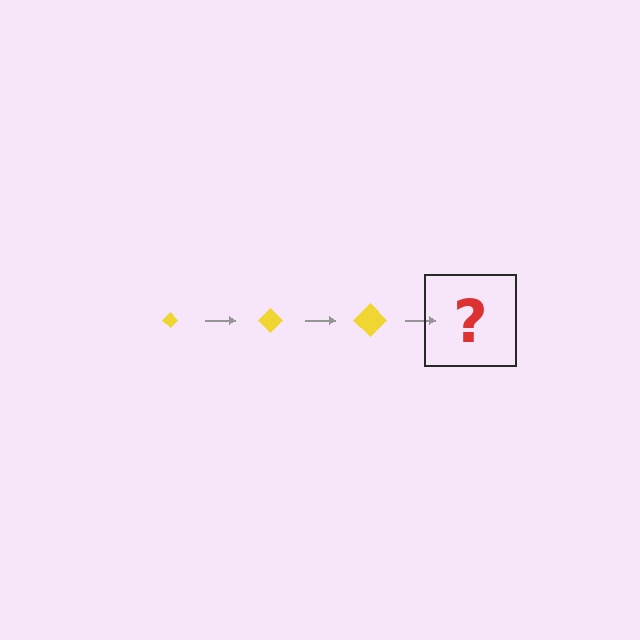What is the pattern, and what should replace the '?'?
The pattern is that the diamond gets progressively larger each step. The '?' should be a yellow diamond, larger than the previous one.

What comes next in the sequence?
The next element should be a yellow diamond, larger than the previous one.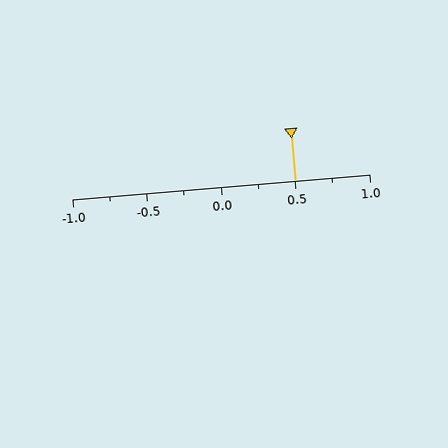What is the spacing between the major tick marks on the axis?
The major ticks are spaced 0.5 apart.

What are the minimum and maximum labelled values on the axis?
The axis runs from -1.0 to 1.0.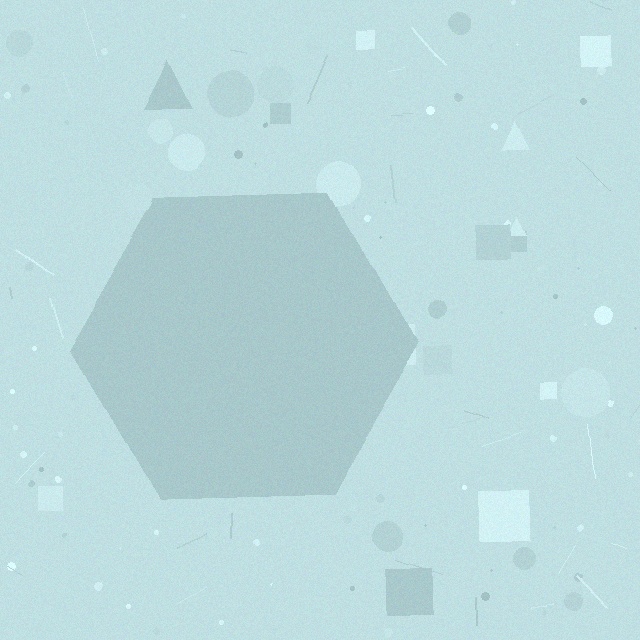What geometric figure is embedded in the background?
A hexagon is embedded in the background.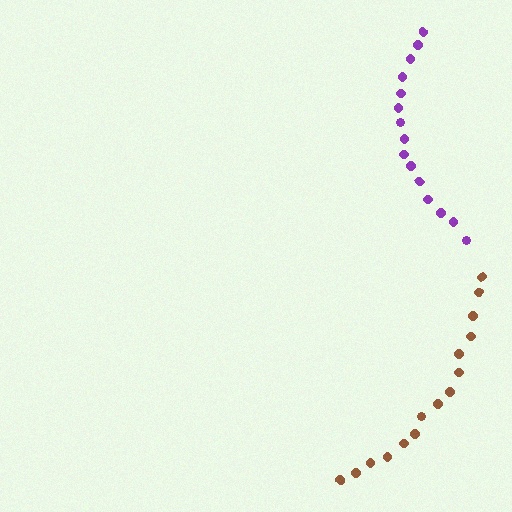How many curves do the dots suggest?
There are 2 distinct paths.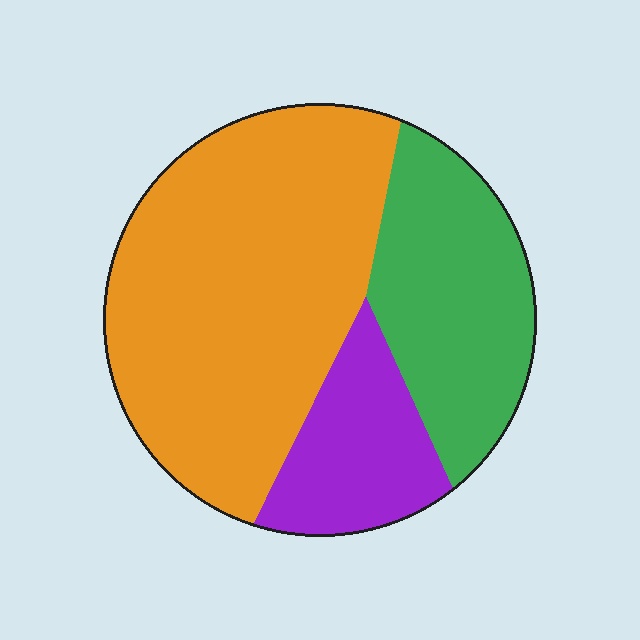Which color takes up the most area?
Orange, at roughly 55%.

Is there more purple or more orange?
Orange.